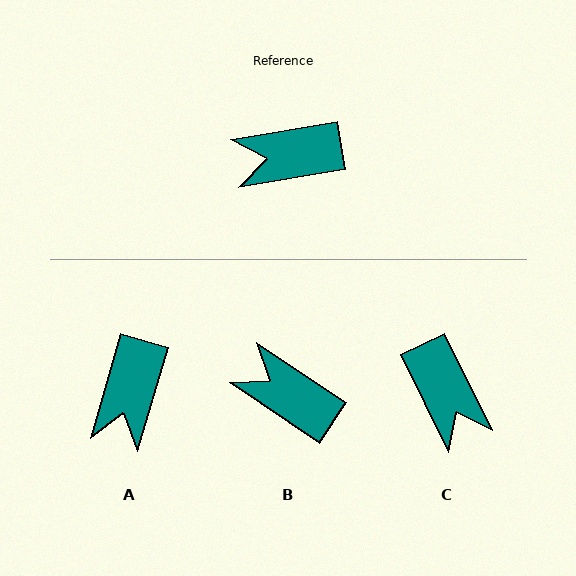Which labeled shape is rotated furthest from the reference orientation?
C, about 107 degrees away.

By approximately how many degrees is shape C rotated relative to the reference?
Approximately 107 degrees counter-clockwise.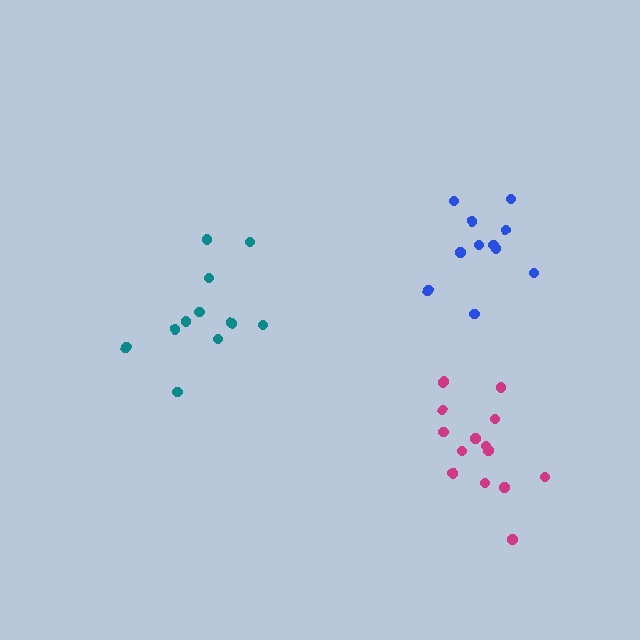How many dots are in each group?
Group 1: 16 dots, Group 2: 11 dots, Group 3: 11 dots (38 total).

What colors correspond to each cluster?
The clusters are colored: magenta, teal, blue.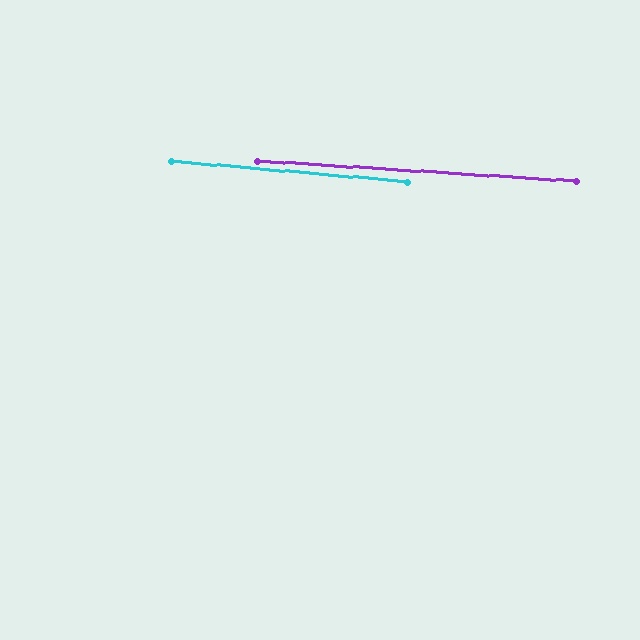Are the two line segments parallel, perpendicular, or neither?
Parallel — their directions differ by only 1.5°.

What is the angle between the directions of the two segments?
Approximately 1 degree.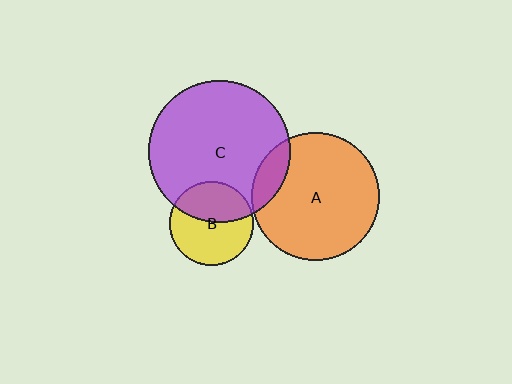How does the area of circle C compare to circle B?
Approximately 2.9 times.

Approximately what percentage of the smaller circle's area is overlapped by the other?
Approximately 40%.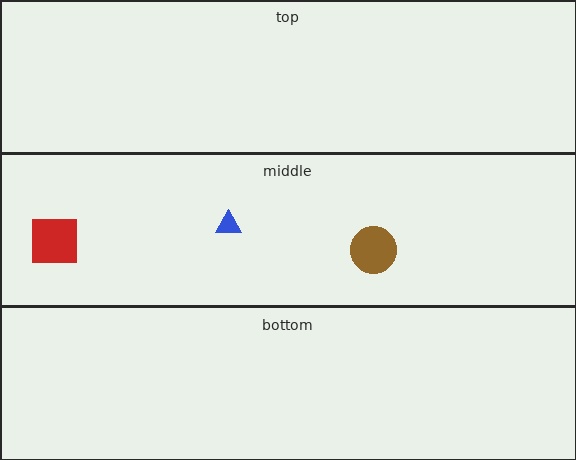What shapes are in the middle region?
The blue triangle, the brown circle, the red square.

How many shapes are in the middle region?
3.